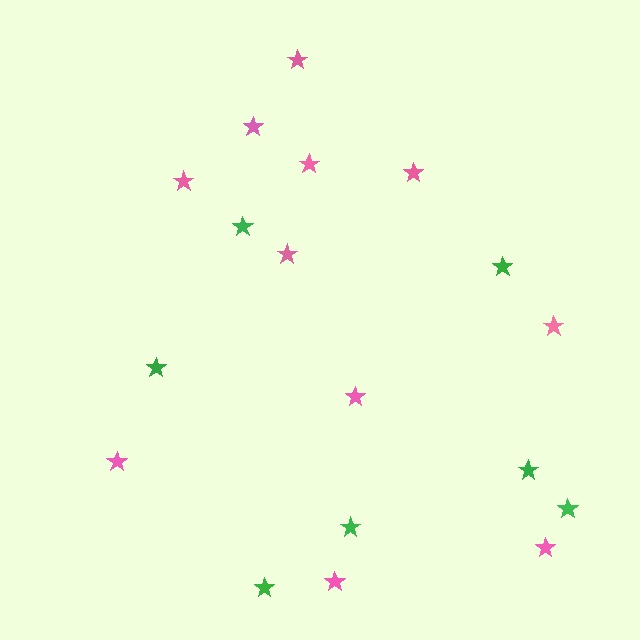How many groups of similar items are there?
There are 2 groups: one group of pink stars (11) and one group of green stars (7).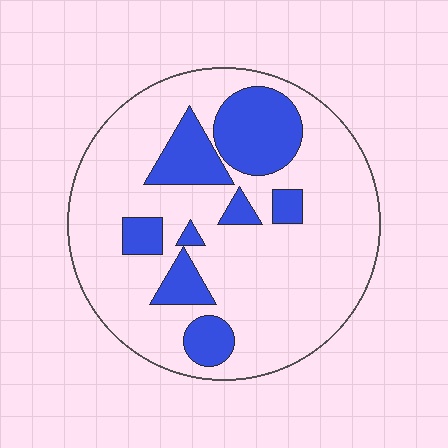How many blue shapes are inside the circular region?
8.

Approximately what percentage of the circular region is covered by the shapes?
Approximately 25%.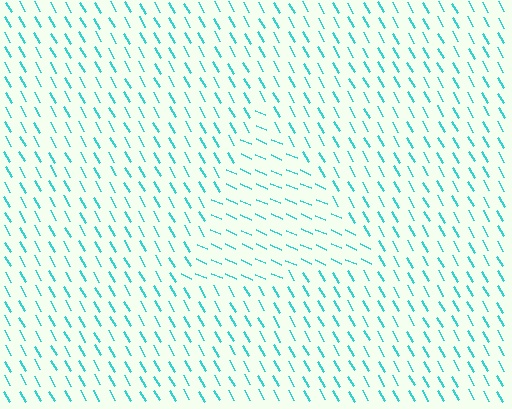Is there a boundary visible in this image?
Yes, there is a texture boundary formed by a change in line orientation.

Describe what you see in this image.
The image is filled with small cyan line segments. A triangle region in the image has lines oriented differently from the surrounding lines, creating a visible texture boundary.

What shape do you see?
I see a triangle.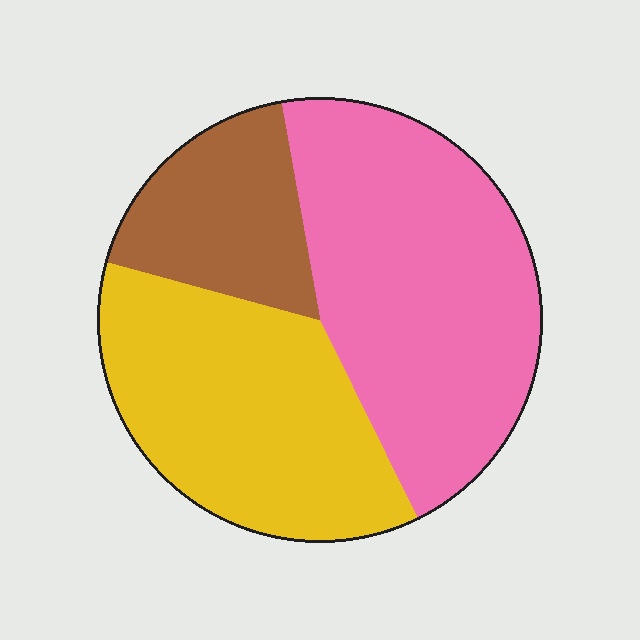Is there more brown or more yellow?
Yellow.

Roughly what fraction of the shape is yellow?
Yellow takes up between a third and a half of the shape.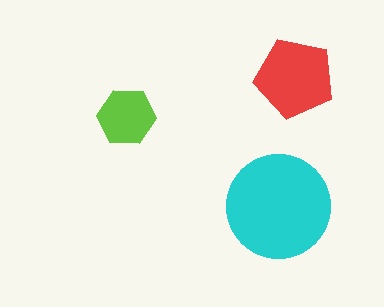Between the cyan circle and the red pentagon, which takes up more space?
The cyan circle.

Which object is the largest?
The cyan circle.